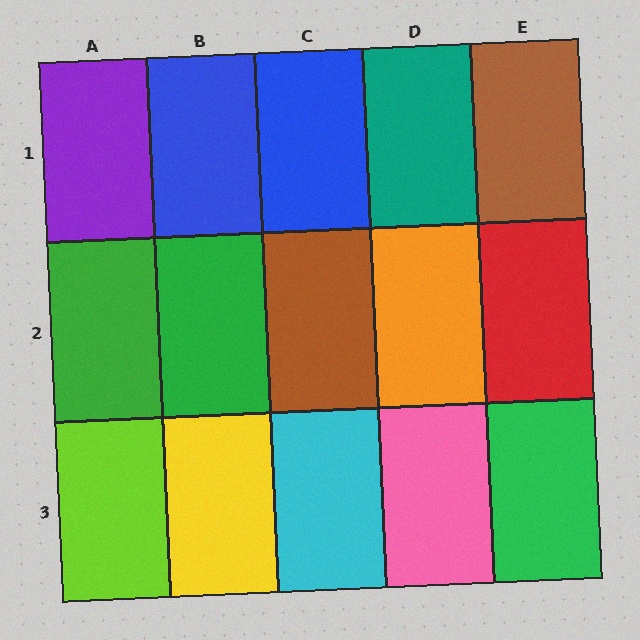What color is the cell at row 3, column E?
Green.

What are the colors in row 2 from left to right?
Green, green, brown, orange, red.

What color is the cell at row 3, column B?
Yellow.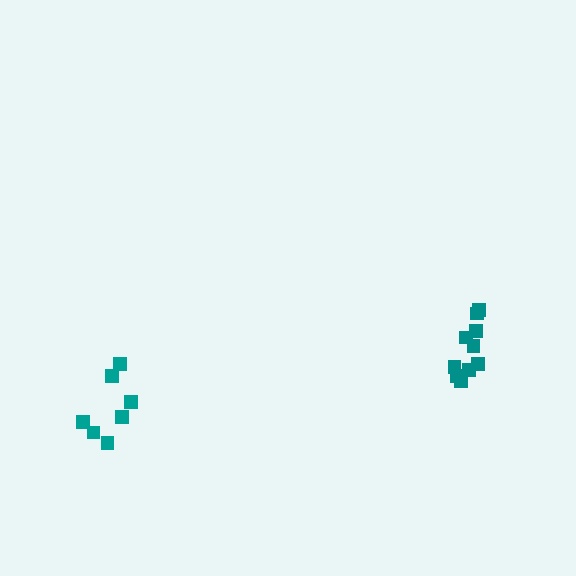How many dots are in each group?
Group 1: 10 dots, Group 2: 7 dots (17 total).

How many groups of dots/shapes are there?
There are 2 groups.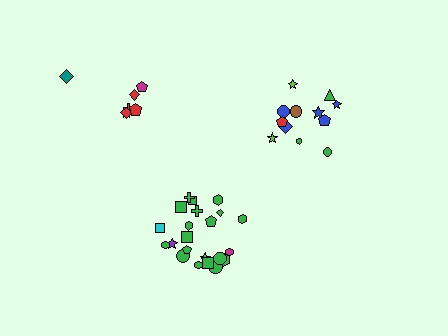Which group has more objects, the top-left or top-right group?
The top-right group.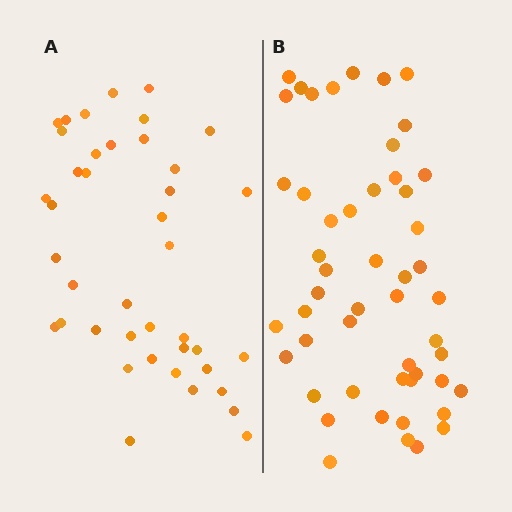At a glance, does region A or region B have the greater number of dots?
Region B (the right region) has more dots.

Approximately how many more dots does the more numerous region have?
Region B has roughly 10 or so more dots than region A.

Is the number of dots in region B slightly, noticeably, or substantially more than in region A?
Region B has only slightly more — the two regions are fairly close. The ratio is roughly 1.2 to 1.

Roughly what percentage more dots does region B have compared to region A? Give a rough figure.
About 25% more.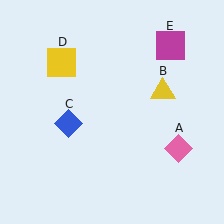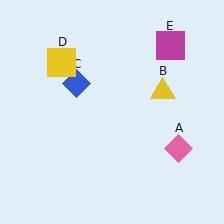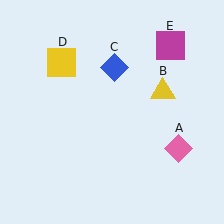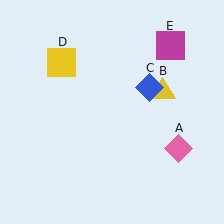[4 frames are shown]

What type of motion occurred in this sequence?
The blue diamond (object C) rotated clockwise around the center of the scene.